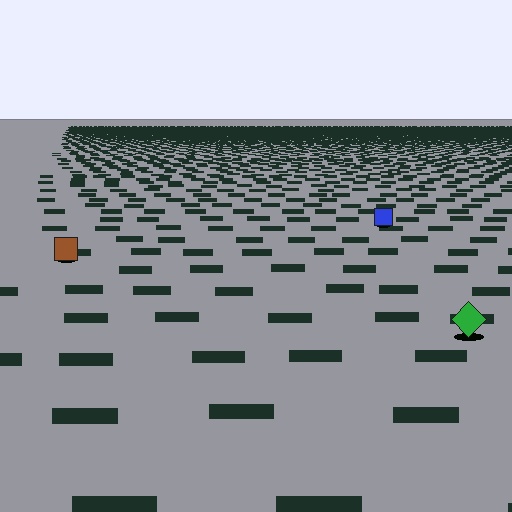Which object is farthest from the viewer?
The blue square is farthest from the viewer. It appears smaller and the ground texture around it is denser.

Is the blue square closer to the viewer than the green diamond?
No. The green diamond is closer — you can tell from the texture gradient: the ground texture is coarser near it.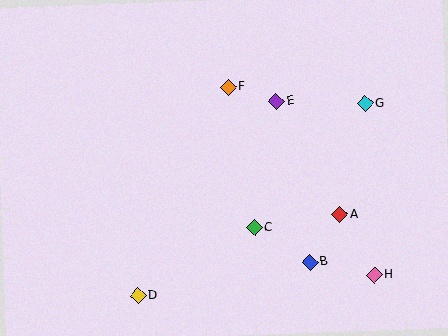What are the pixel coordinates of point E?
Point E is at (276, 101).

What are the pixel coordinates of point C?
Point C is at (255, 228).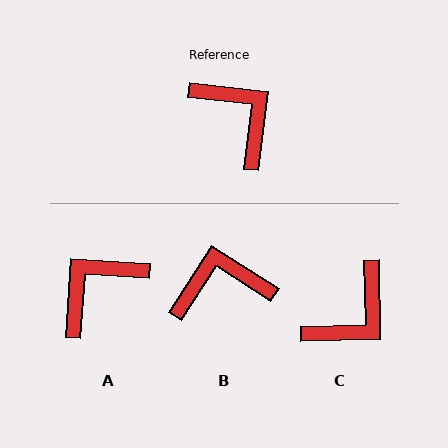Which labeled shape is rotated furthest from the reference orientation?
A, about 93 degrees away.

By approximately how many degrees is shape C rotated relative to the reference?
Approximately 82 degrees clockwise.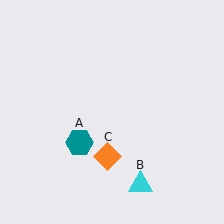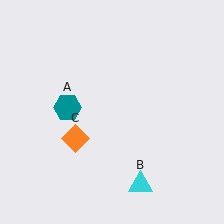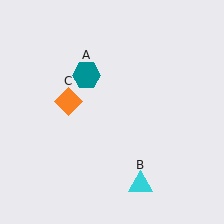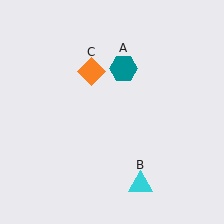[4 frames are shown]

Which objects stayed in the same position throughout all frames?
Cyan triangle (object B) remained stationary.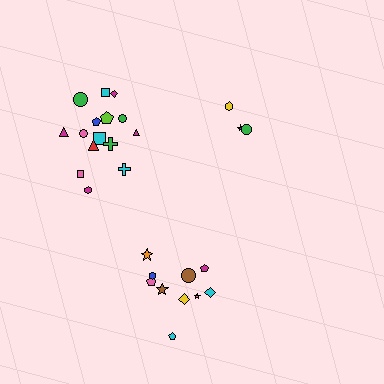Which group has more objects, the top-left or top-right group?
The top-left group.